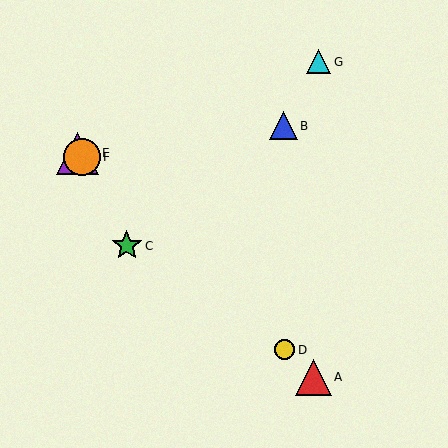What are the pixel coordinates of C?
Object C is at (127, 246).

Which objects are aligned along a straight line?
Objects A, D, E, F are aligned along a straight line.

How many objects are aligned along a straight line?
4 objects (A, D, E, F) are aligned along a straight line.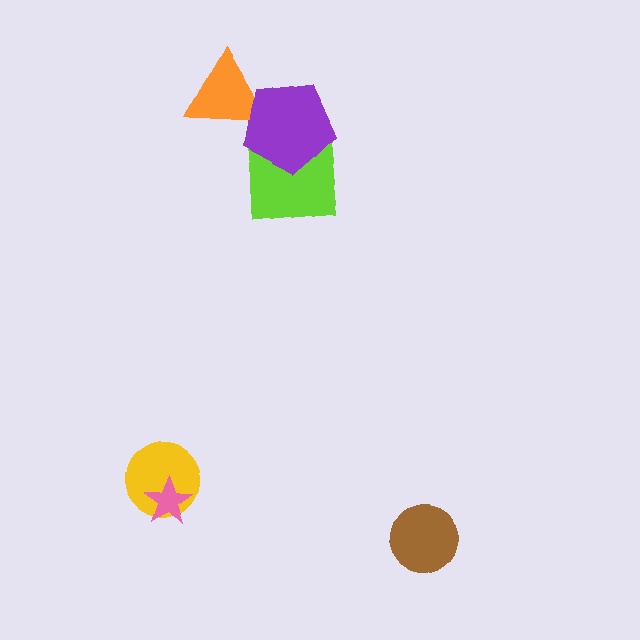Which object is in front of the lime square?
The purple pentagon is in front of the lime square.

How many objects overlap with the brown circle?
0 objects overlap with the brown circle.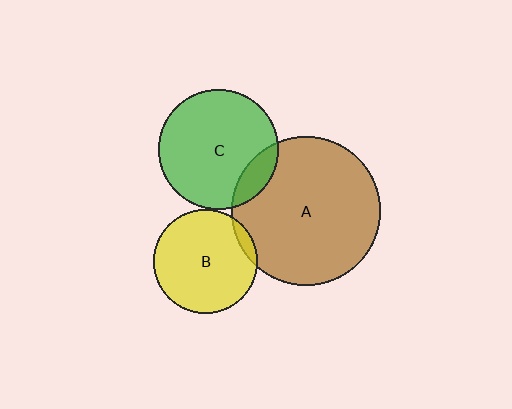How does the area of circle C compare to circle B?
Approximately 1.3 times.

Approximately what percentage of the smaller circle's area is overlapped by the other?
Approximately 5%.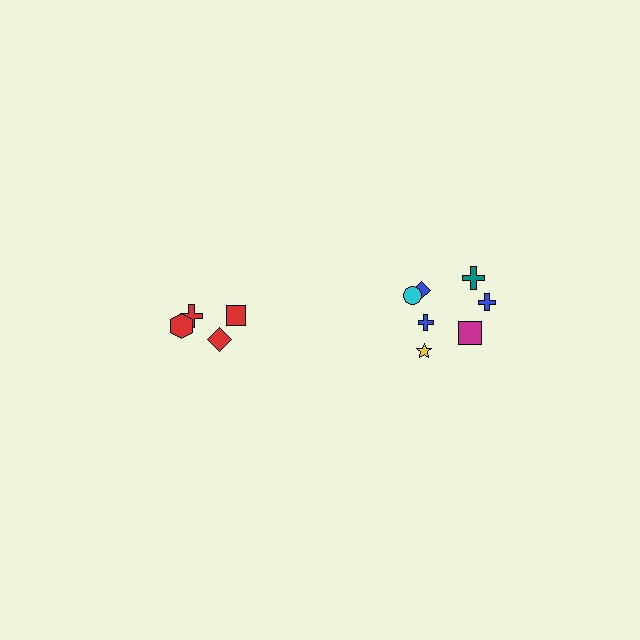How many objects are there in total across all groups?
There are 11 objects.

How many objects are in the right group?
There are 7 objects.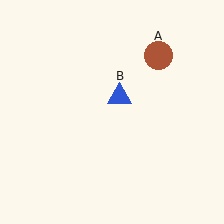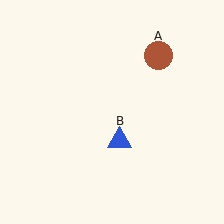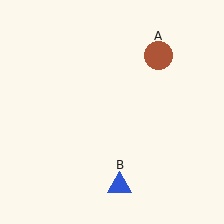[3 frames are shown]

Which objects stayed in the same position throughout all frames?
Brown circle (object A) remained stationary.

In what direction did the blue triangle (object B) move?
The blue triangle (object B) moved down.